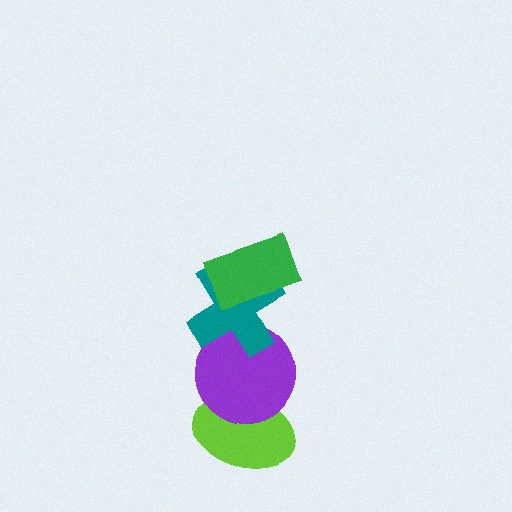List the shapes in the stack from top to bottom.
From top to bottom: the green rectangle, the teal cross, the purple circle, the lime ellipse.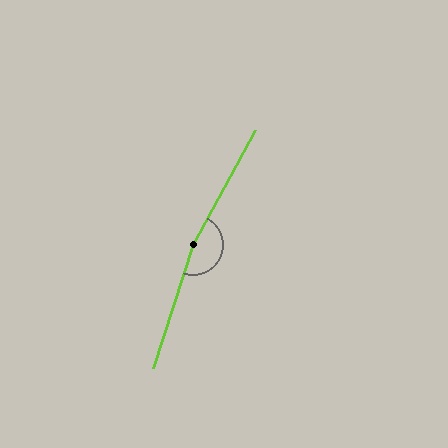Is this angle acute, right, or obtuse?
It is obtuse.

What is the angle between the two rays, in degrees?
Approximately 169 degrees.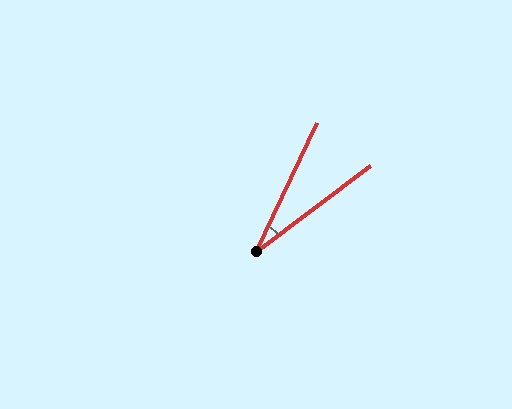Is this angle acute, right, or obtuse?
It is acute.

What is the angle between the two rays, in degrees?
Approximately 28 degrees.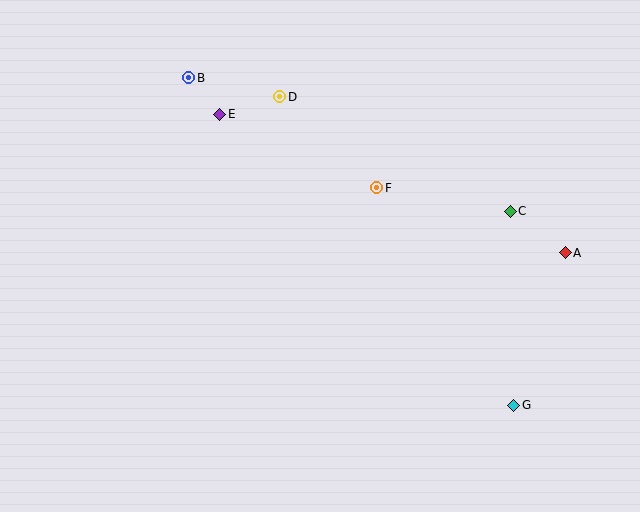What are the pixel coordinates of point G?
Point G is at (514, 405).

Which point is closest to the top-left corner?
Point B is closest to the top-left corner.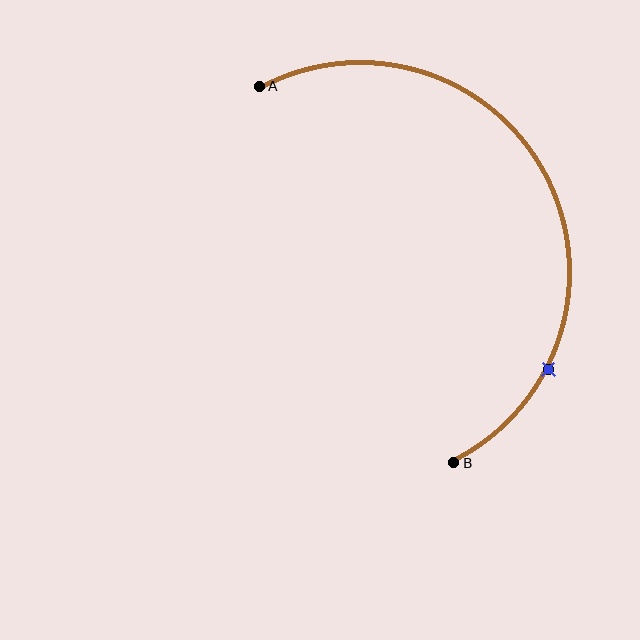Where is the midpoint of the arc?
The arc midpoint is the point on the curve farthest from the straight line joining A and B. It sits to the right of that line.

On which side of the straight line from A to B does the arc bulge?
The arc bulges to the right of the straight line connecting A and B.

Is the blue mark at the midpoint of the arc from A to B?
No. The blue mark lies on the arc but is closer to endpoint B. The arc midpoint would be at the point on the curve equidistant along the arc from both A and B.